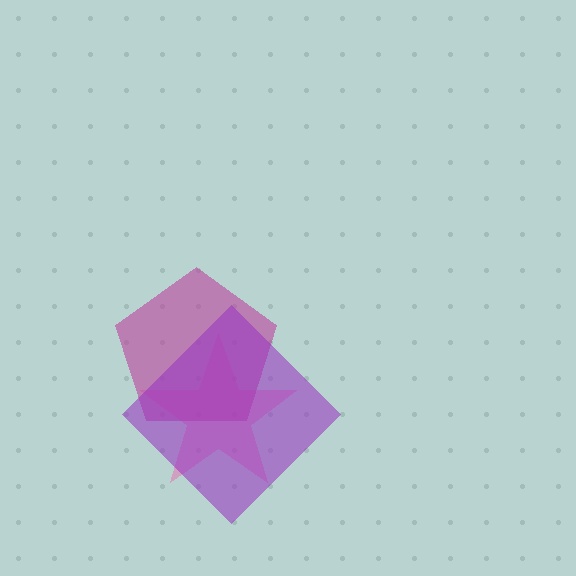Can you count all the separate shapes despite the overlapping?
Yes, there are 3 separate shapes.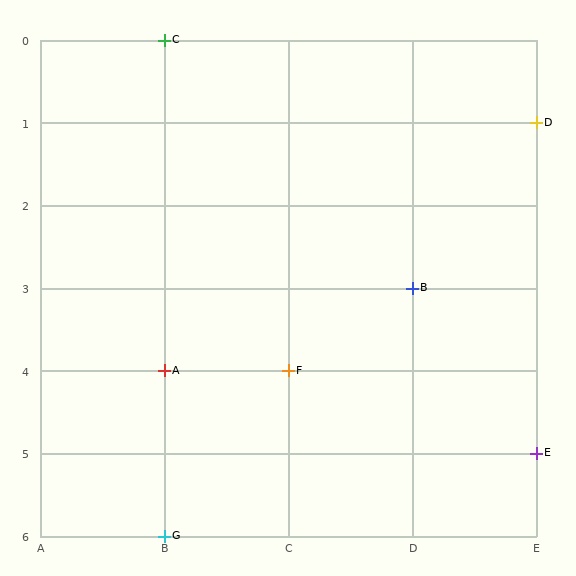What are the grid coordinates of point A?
Point A is at grid coordinates (B, 4).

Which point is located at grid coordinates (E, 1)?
Point D is at (E, 1).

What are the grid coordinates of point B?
Point B is at grid coordinates (D, 3).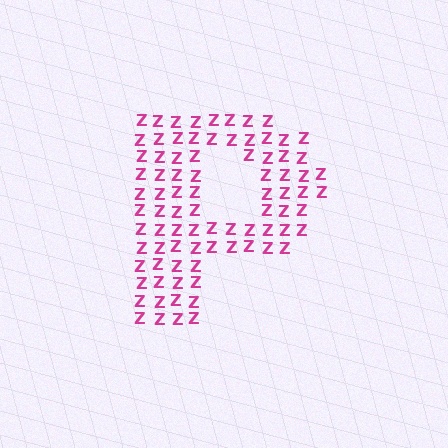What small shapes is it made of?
It is made of small letter Z's.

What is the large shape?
The large shape is the letter P.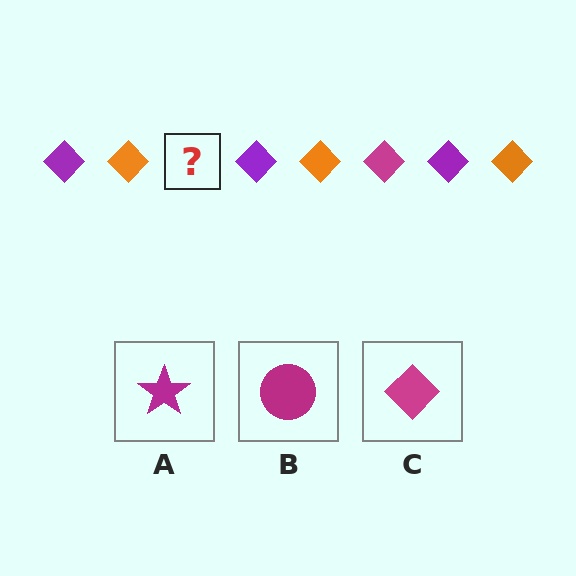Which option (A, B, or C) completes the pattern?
C.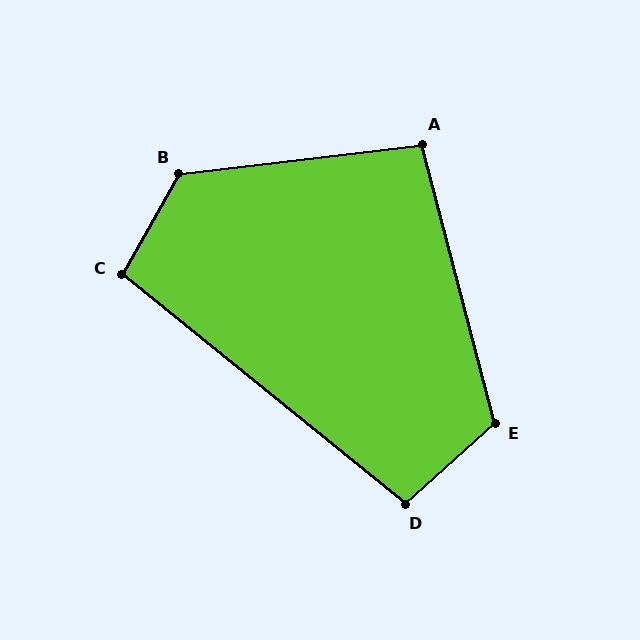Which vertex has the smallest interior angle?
A, at approximately 98 degrees.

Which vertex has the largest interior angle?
B, at approximately 126 degrees.